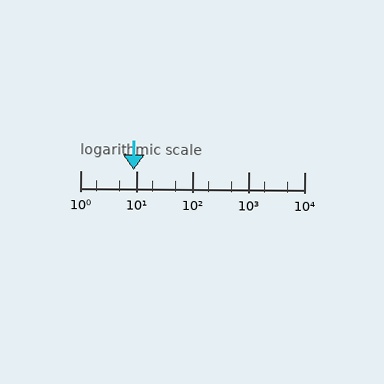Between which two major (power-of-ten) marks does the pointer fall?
The pointer is between 1 and 10.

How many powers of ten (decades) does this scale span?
The scale spans 4 decades, from 1 to 10000.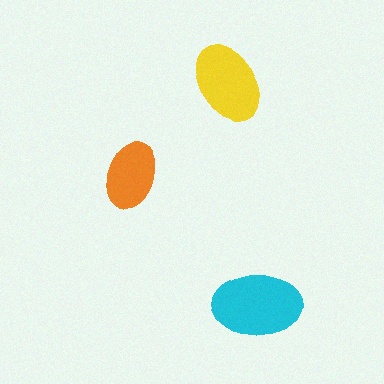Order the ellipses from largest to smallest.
the cyan one, the yellow one, the orange one.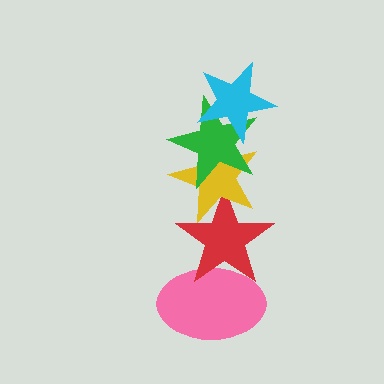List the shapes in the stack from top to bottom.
From top to bottom: the cyan star, the green star, the yellow star, the red star, the pink ellipse.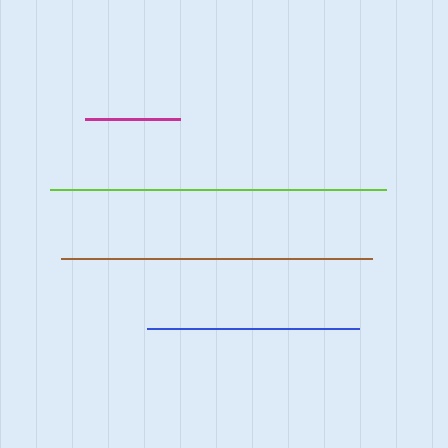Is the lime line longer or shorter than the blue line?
The lime line is longer than the blue line.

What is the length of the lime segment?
The lime segment is approximately 336 pixels long.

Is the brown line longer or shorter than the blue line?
The brown line is longer than the blue line.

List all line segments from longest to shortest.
From longest to shortest: lime, brown, blue, magenta.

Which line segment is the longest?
The lime line is the longest at approximately 336 pixels.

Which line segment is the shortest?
The magenta line is the shortest at approximately 95 pixels.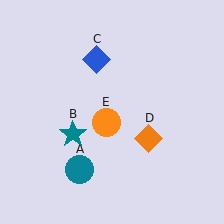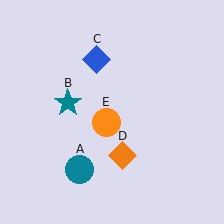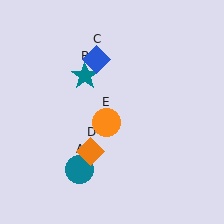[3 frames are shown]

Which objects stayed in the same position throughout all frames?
Teal circle (object A) and blue diamond (object C) and orange circle (object E) remained stationary.